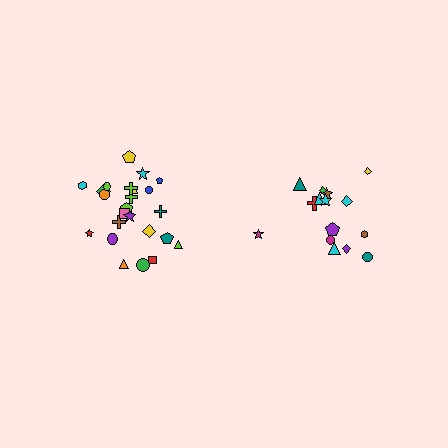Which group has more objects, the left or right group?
The left group.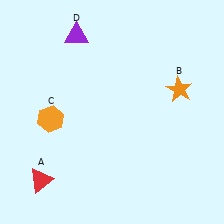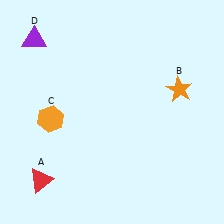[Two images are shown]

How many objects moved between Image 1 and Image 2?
1 object moved between the two images.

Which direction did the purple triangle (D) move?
The purple triangle (D) moved left.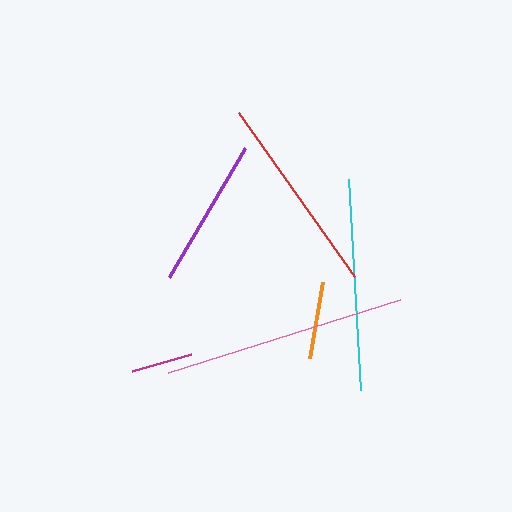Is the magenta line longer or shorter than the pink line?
The pink line is longer than the magenta line.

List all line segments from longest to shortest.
From longest to shortest: pink, cyan, red, purple, orange, magenta.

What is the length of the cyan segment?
The cyan segment is approximately 212 pixels long.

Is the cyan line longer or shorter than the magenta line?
The cyan line is longer than the magenta line.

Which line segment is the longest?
The pink line is the longest at approximately 244 pixels.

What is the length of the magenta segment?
The magenta segment is approximately 61 pixels long.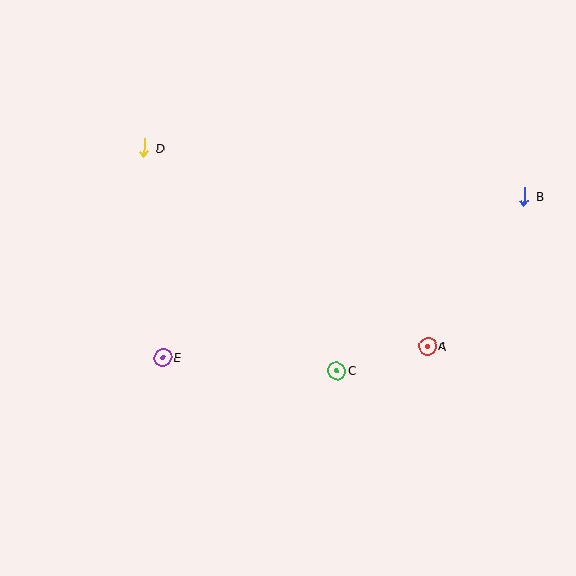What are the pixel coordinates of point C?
Point C is at (337, 371).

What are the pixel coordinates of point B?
Point B is at (524, 197).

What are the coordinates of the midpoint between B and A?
The midpoint between B and A is at (476, 271).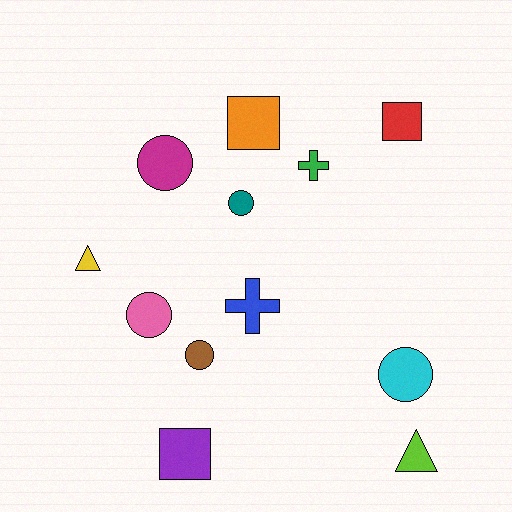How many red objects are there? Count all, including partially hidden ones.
There is 1 red object.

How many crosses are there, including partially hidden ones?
There are 2 crosses.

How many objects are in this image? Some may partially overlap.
There are 12 objects.